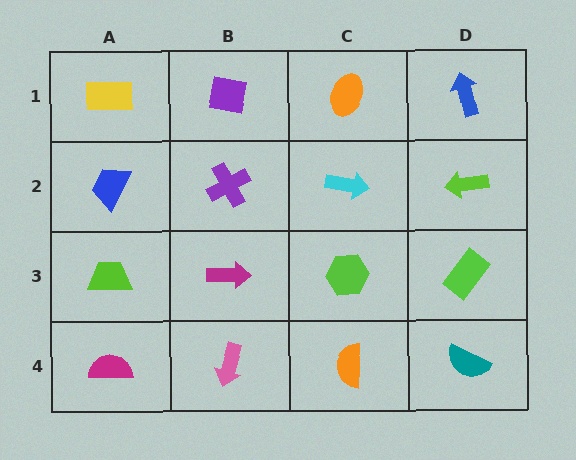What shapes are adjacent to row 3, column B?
A purple cross (row 2, column B), a pink arrow (row 4, column B), a lime trapezoid (row 3, column A), a lime hexagon (row 3, column C).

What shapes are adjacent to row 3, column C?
A cyan arrow (row 2, column C), an orange semicircle (row 4, column C), a magenta arrow (row 3, column B), a lime rectangle (row 3, column D).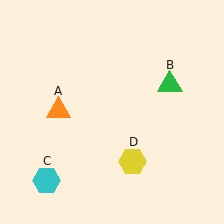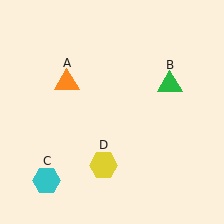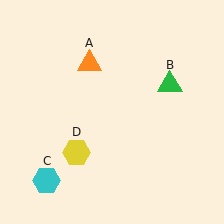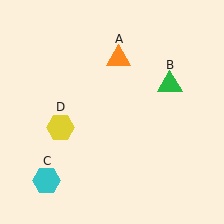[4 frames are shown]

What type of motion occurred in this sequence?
The orange triangle (object A), yellow hexagon (object D) rotated clockwise around the center of the scene.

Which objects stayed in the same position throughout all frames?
Green triangle (object B) and cyan hexagon (object C) remained stationary.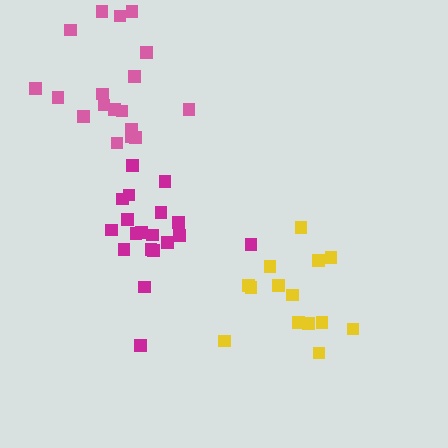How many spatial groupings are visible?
There are 3 spatial groupings.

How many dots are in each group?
Group 1: 18 dots, Group 2: 19 dots, Group 3: 14 dots (51 total).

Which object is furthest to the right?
The yellow cluster is rightmost.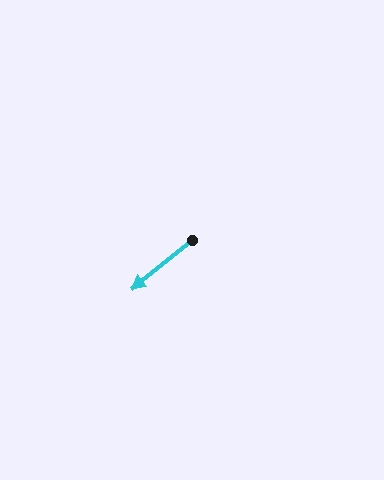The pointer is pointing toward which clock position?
Roughly 8 o'clock.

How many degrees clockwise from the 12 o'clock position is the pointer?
Approximately 231 degrees.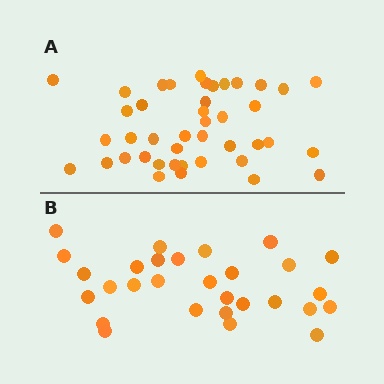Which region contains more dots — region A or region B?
Region A (the top region) has more dots.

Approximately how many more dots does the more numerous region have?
Region A has approximately 15 more dots than region B.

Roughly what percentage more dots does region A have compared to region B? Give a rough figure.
About 45% more.